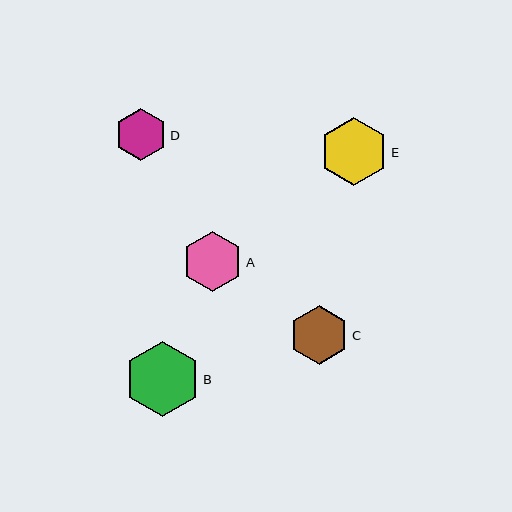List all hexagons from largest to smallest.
From largest to smallest: B, E, A, C, D.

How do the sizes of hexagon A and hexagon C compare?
Hexagon A and hexagon C are approximately the same size.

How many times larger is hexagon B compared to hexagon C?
Hexagon B is approximately 1.3 times the size of hexagon C.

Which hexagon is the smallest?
Hexagon D is the smallest with a size of approximately 52 pixels.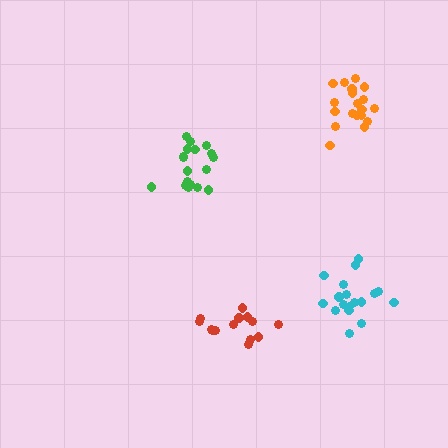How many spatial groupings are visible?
There are 4 spatial groupings.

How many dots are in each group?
Group 1: 18 dots, Group 2: 14 dots, Group 3: 18 dots, Group 4: 19 dots (69 total).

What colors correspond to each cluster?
The clusters are colored: green, red, cyan, orange.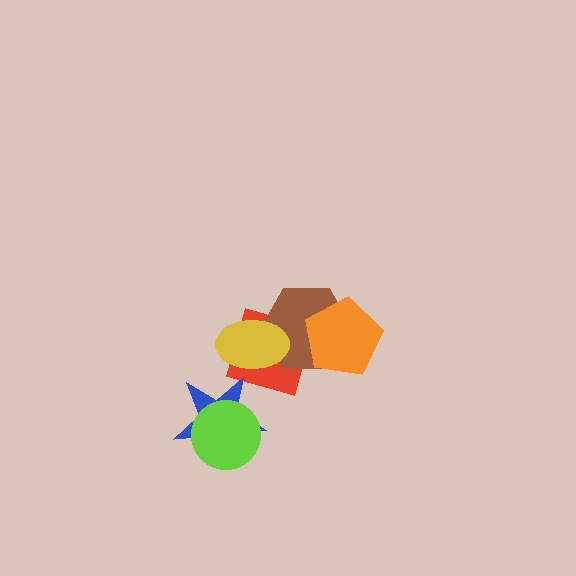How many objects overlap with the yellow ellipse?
2 objects overlap with the yellow ellipse.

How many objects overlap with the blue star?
2 objects overlap with the blue star.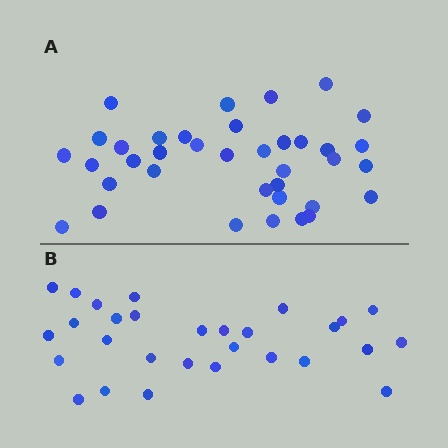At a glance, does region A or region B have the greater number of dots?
Region A (the top region) has more dots.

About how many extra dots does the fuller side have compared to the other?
Region A has roughly 8 or so more dots than region B.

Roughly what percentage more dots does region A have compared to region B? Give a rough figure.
About 30% more.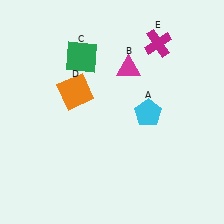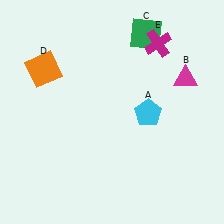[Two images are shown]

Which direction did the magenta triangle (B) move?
The magenta triangle (B) moved right.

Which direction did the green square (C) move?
The green square (C) moved right.